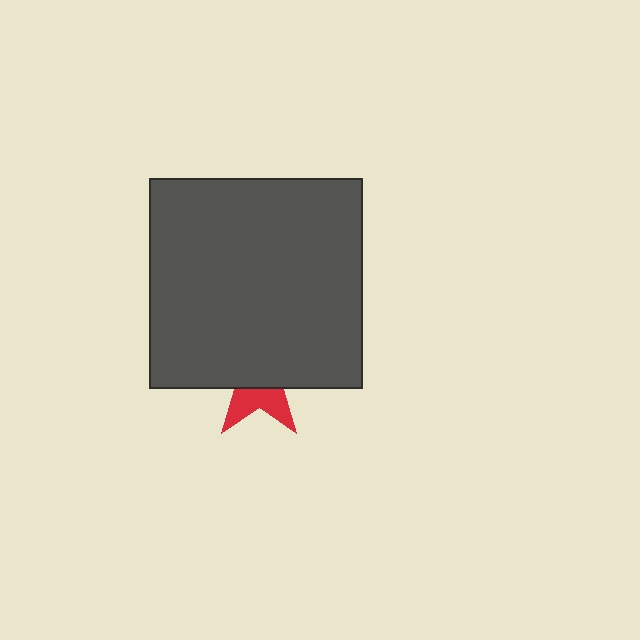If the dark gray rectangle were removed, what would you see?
You would see the complete red star.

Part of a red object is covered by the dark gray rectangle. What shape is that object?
It is a star.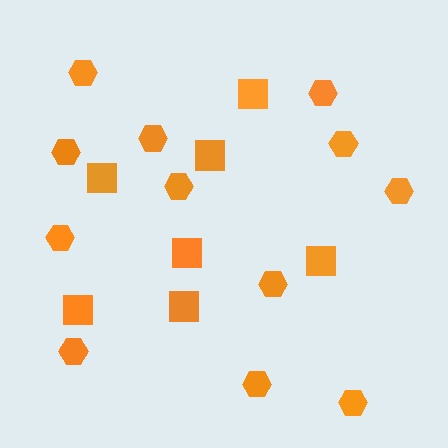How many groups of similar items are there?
There are 2 groups: one group of squares (7) and one group of hexagons (12).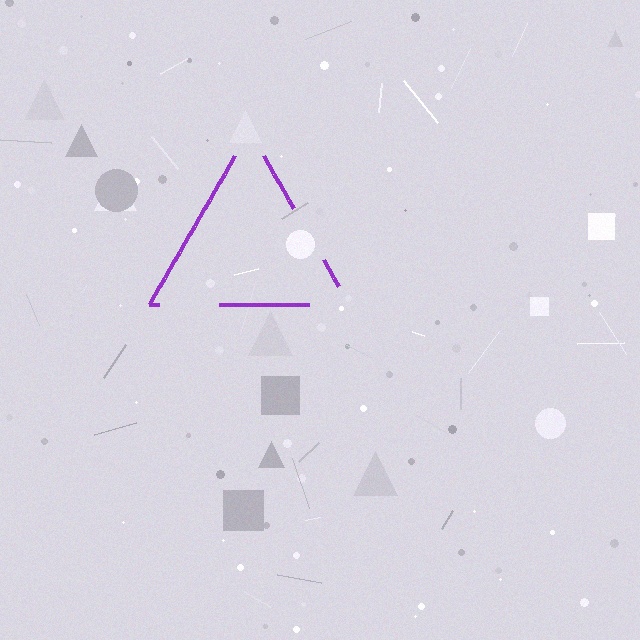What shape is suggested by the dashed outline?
The dashed outline suggests a triangle.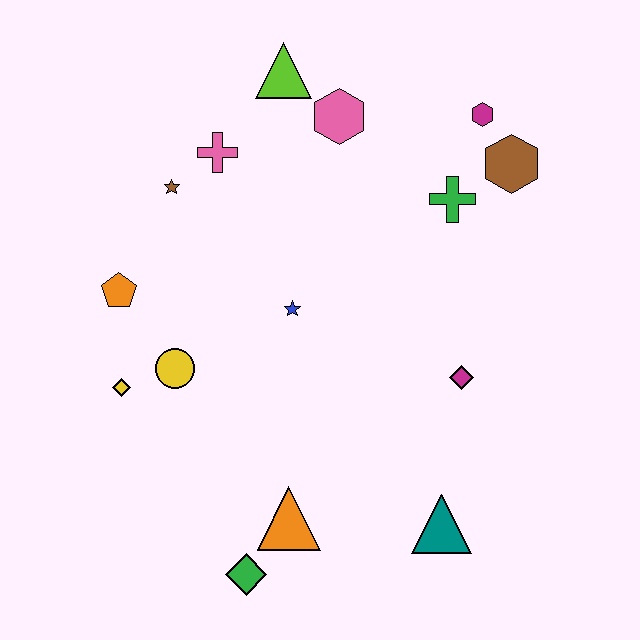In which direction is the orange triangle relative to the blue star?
The orange triangle is below the blue star.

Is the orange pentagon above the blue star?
Yes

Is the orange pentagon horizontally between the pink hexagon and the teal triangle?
No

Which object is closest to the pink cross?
The brown star is closest to the pink cross.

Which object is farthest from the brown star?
The teal triangle is farthest from the brown star.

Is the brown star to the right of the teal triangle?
No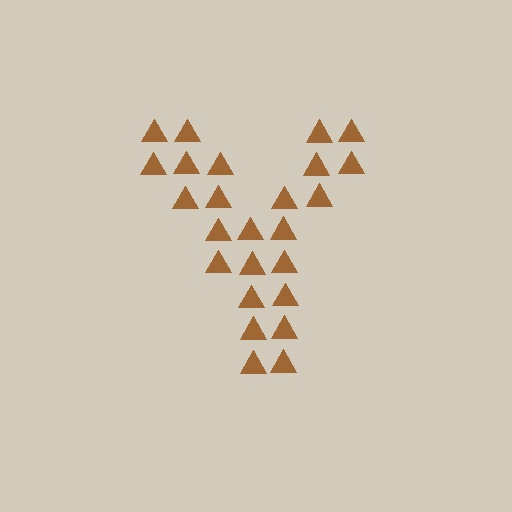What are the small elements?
The small elements are triangles.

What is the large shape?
The large shape is the letter Y.